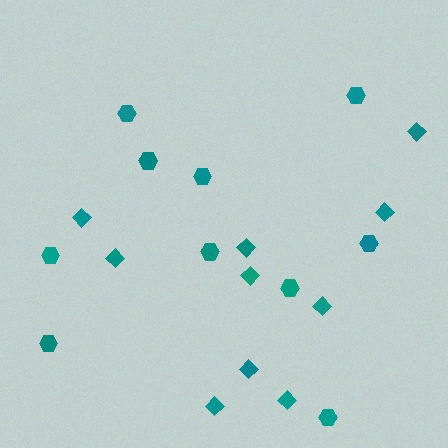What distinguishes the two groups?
There are 2 groups: one group of diamonds (10) and one group of hexagons (10).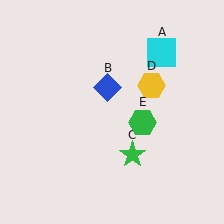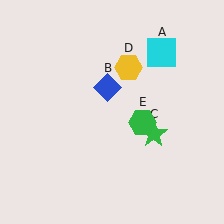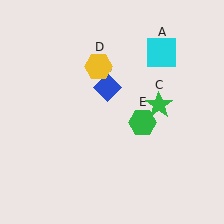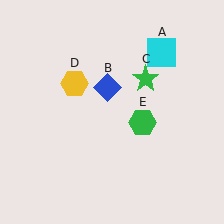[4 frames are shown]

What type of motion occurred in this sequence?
The green star (object C), yellow hexagon (object D) rotated counterclockwise around the center of the scene.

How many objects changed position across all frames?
2 objects changed position: green star (object C), yellow hexagon (object D).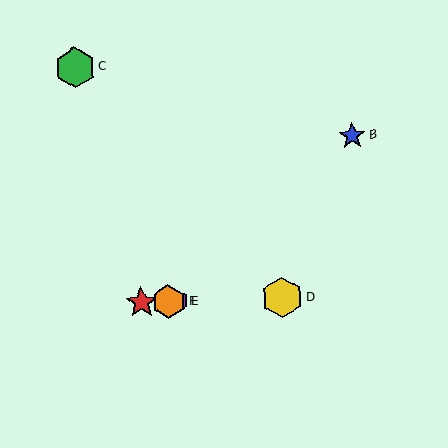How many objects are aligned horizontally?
4 objects (A, D, E, F) are aligned horizontally.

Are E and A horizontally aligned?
Yes, both are at y≈301.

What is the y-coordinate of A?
Object A is at y≈303.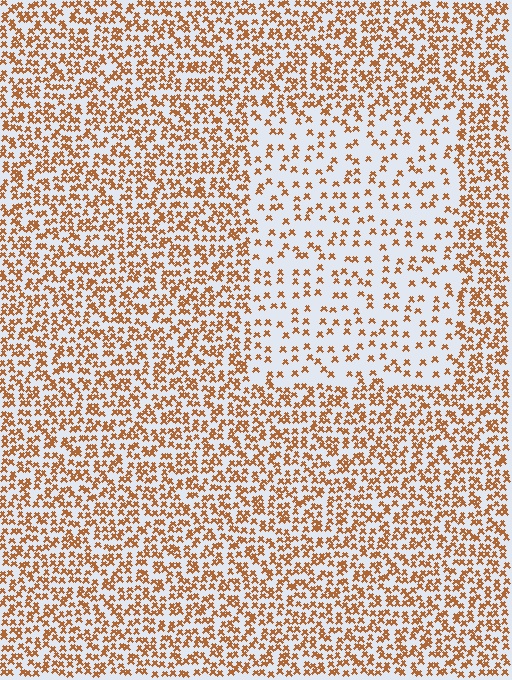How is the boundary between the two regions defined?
The boundary is defined by a change in element density (approximately 2.3x ratio). All elements are the same color, size, and shape.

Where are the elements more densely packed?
The elements are more densely packed outside the rectangle boundary.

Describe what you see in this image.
The image contains small brown elements arranged at two different densities. A rectangle-shaped region is visible where the elements are less densely packed than the surrounding area.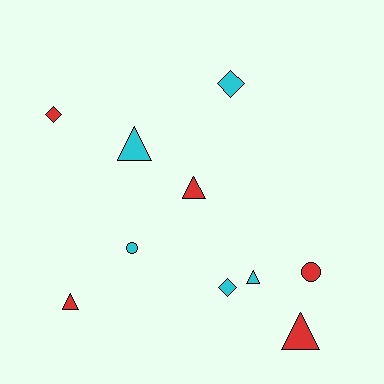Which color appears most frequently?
Red, with 5 objects.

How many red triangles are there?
There are 3 red triangles.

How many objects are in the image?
There are 10 objects.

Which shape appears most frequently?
Triangle, with 5 objects.